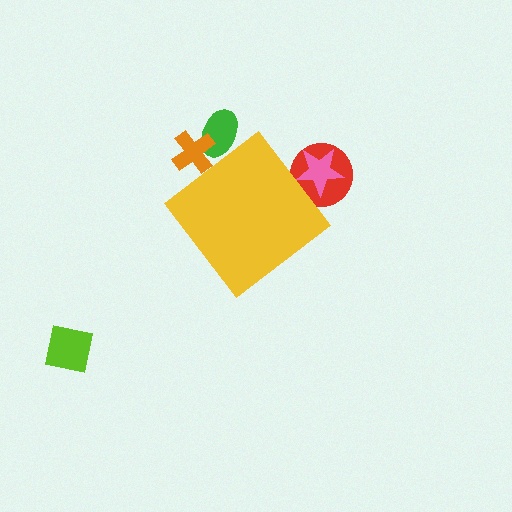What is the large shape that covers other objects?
A yellow diamond.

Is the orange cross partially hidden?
Yes, the orange cross is partially hidden behind the yellow diamond.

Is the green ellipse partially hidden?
Yes, the green ellipse is partially hidden behind the yellow diamond.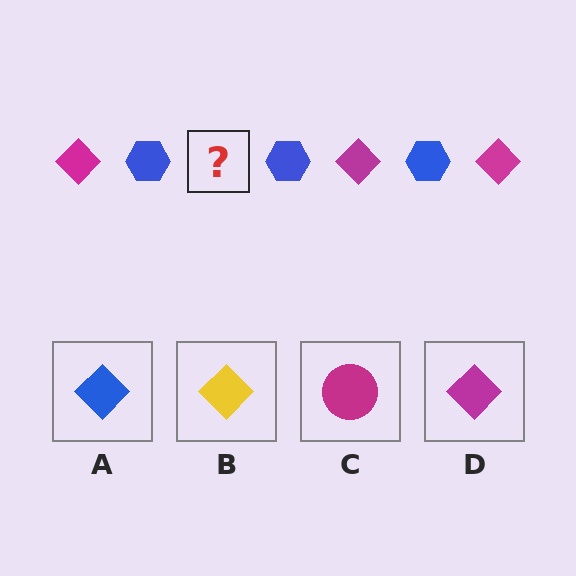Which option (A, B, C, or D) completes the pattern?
D.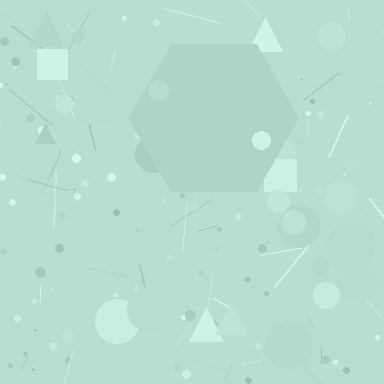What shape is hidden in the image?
A hexagon is hidden in the image.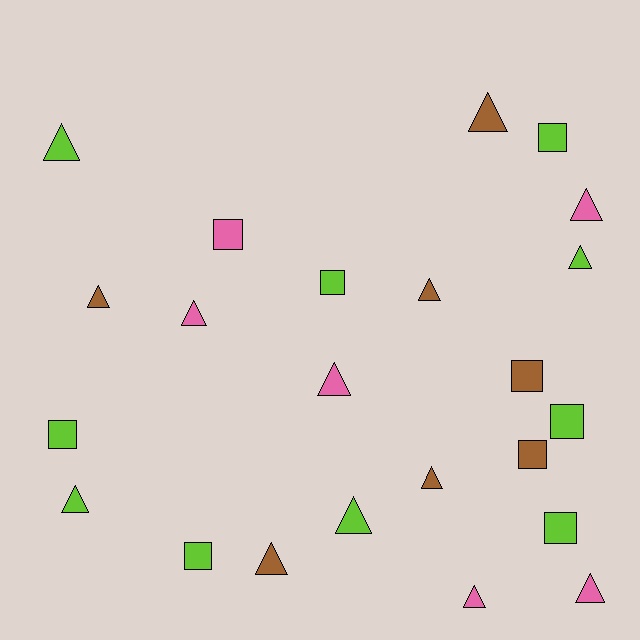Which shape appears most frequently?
Triangle, with 14 objects.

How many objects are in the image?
There are 23 objects.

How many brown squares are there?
There are 2 brown squares.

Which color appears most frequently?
Lime, with 10 objects.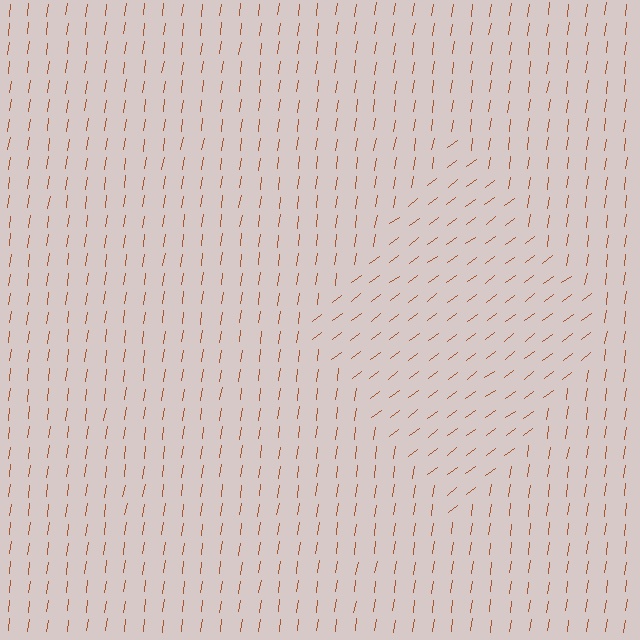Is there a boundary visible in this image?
Yes, there is a texture boundary formed by a change in line orientation.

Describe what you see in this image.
The image is filled with small brown line segments. A diamond region in the image has lines oriented differently from the surrounding lines, creating a visible texture boundary.